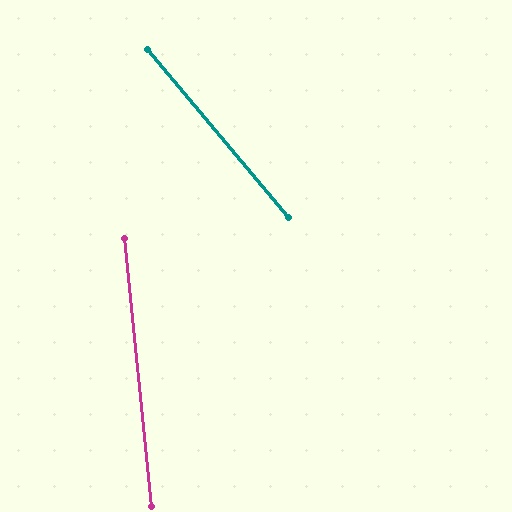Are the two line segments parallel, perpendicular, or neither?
Neither parallel nor perpendicular — they differ by about 34°.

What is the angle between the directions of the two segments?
Approximately 34 degrees.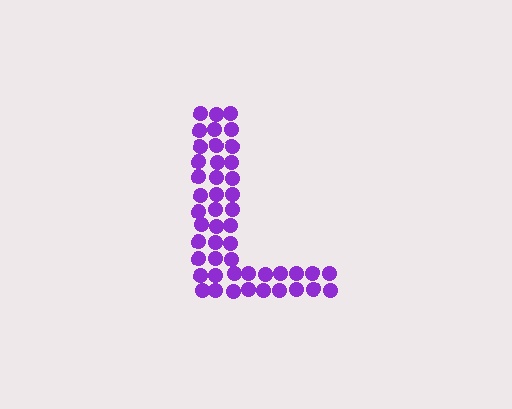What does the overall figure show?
The overall figure shows the letter L.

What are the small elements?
The small elements are circles.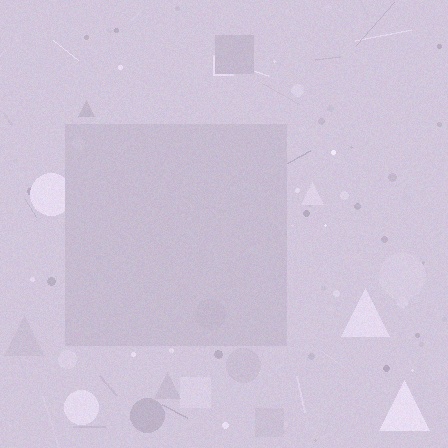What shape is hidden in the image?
A square is hidden in the image.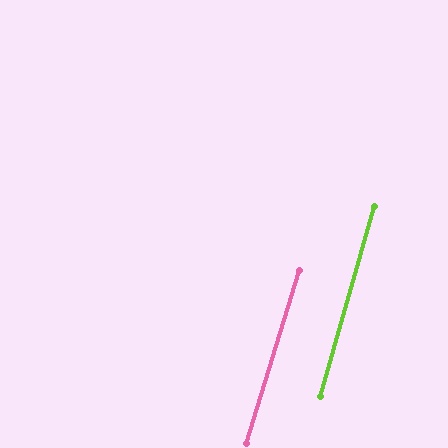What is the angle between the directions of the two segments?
Approximately 1 degree.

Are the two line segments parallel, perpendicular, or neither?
Parallel — their directions differ by only 1.2°.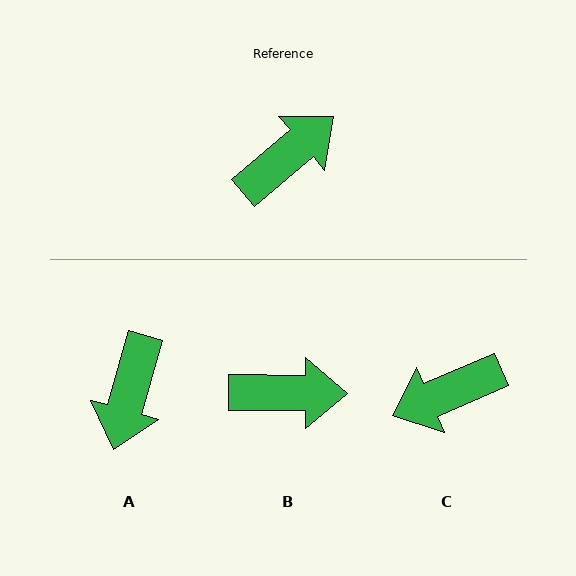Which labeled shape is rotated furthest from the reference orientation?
C, about 163 degrees away.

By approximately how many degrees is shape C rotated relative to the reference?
Approximately 163 degrees counter-clockwise.